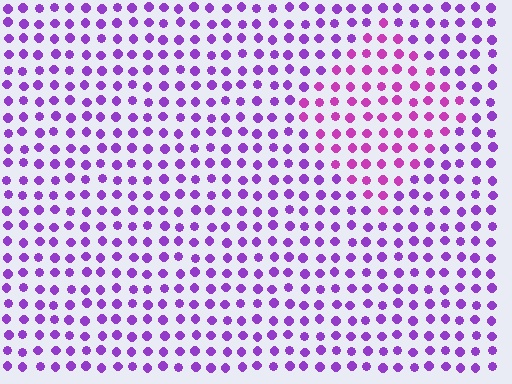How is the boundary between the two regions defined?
The boundary is defined purely by a slight shift in hue (about 31 degrees). Spacing, size, and orientation are identical on both sides.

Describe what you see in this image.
The image is filled with small purple elements in a uniform arrangement. A diamond-shaped region is visible where the elements are tinted to a slightly different hue, forming a subtle color boundary.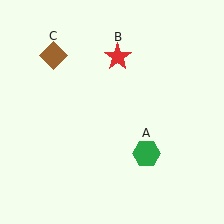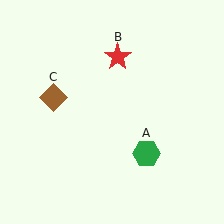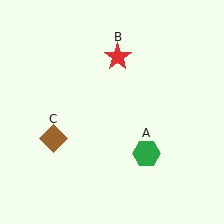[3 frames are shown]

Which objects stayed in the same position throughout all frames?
Green hexagon (object A) and red star (object B) remained stationary.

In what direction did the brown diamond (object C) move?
The brown diamond (object C) moved down.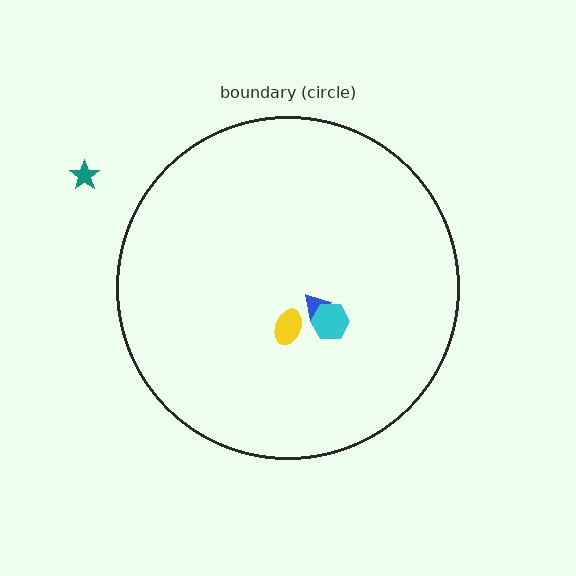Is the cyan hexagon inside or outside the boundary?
Inside.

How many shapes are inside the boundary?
3 inside, 1 outside.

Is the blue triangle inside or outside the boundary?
Inside.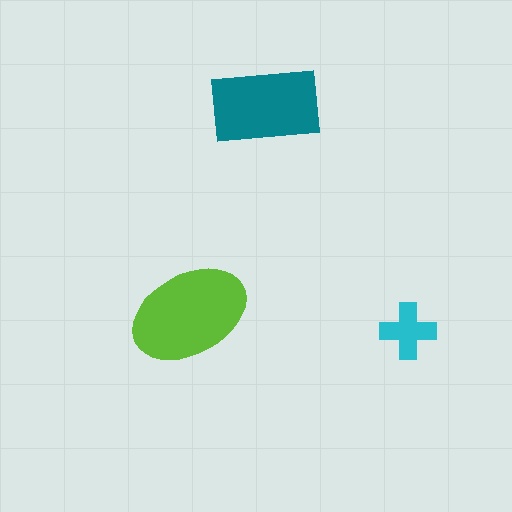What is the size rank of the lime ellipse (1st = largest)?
1st.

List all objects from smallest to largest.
The cyan cross, the teal rectangle, the lime ellipse.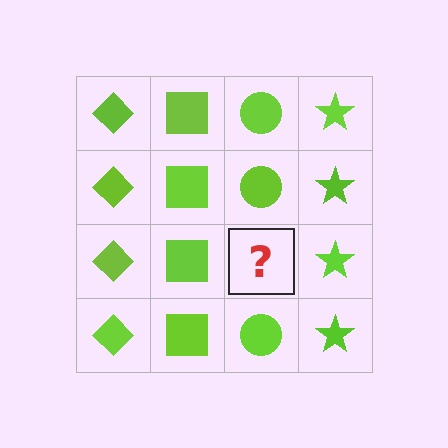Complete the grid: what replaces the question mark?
The question mark should be replaced with a lime circle.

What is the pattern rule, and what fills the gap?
The rule is that each column has a consistent shape. The gap should be filled with a lime circle.